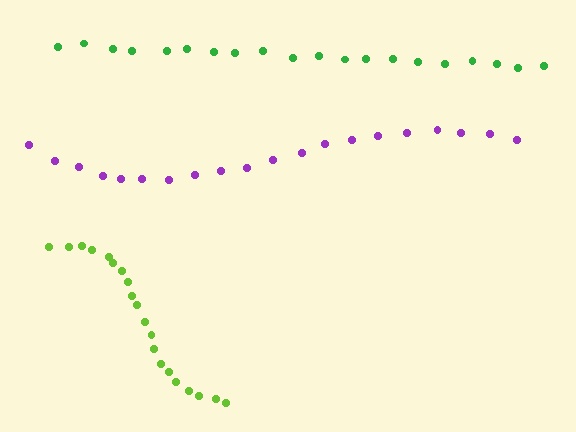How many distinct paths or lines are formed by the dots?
There are 3 distinct paths.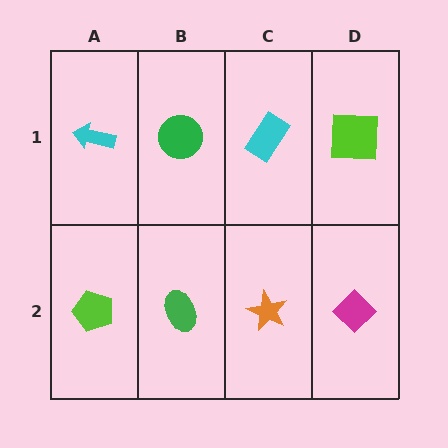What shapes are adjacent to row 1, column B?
A green ellipse (row 2, column B), a cyan arrow (row 1, column A), a cyan rectangle (row 1, column C).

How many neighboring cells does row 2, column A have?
2.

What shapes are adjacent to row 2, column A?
A cyan arrow (row 1, column A), a green ellipse (row 2, column B).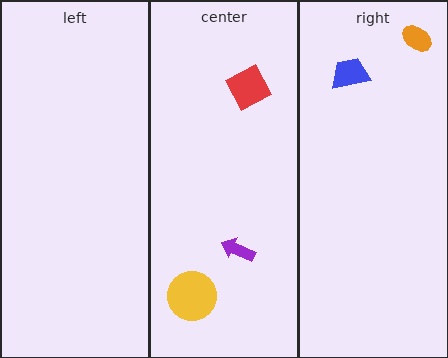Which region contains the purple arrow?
The center region.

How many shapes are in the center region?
3.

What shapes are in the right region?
The orange ellipse, the blue trapezoid.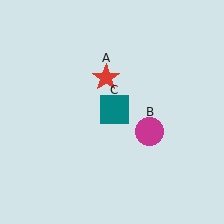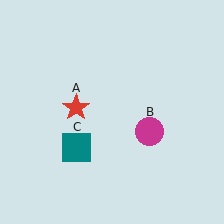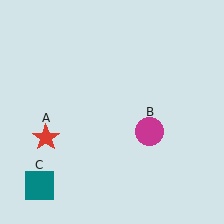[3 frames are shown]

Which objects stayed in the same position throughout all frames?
Magenta circle (object B) remained stationary.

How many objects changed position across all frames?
2 objects changed position: red star (object A), teal square (object C).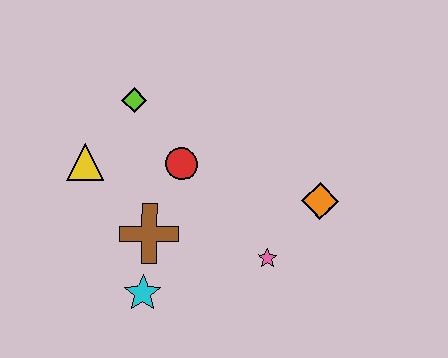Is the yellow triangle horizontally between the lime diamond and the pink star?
No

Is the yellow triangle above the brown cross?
Yes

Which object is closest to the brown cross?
The cyan star is closest to the brown cross.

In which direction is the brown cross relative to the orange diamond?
The brown cross is to the left of the orange diamond.